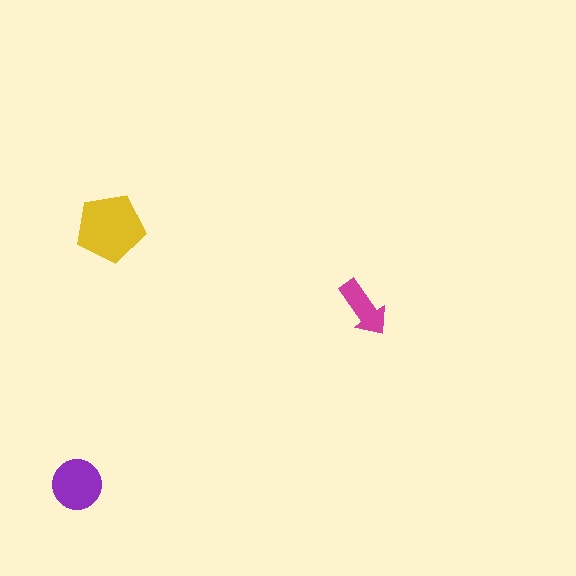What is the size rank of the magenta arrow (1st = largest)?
3rd.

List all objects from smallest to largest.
The magenta arrow, the purple circle, the yellow pentagon.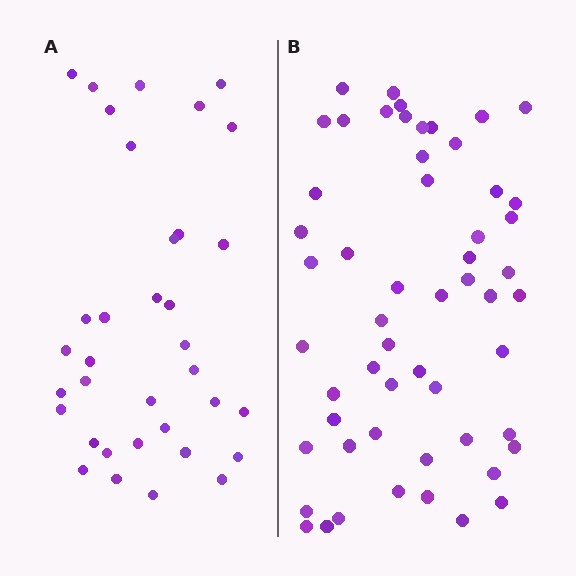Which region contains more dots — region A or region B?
Region B (the right region) has more dots.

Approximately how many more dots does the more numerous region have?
Region B has approximately 20 more dots than region A.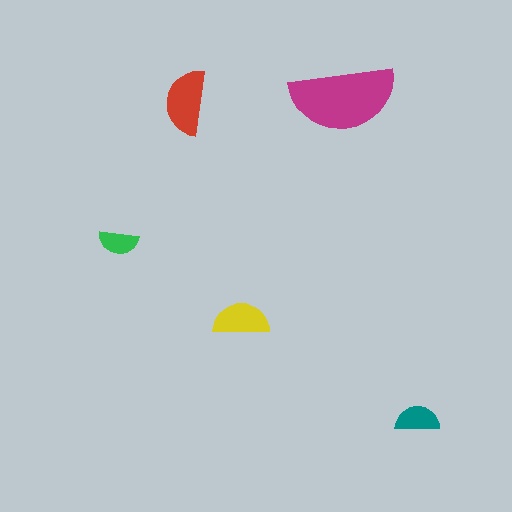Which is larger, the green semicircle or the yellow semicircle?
The yellow one.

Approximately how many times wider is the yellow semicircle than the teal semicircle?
About 1.5 times wider.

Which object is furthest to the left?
The green semicircle is leftmost.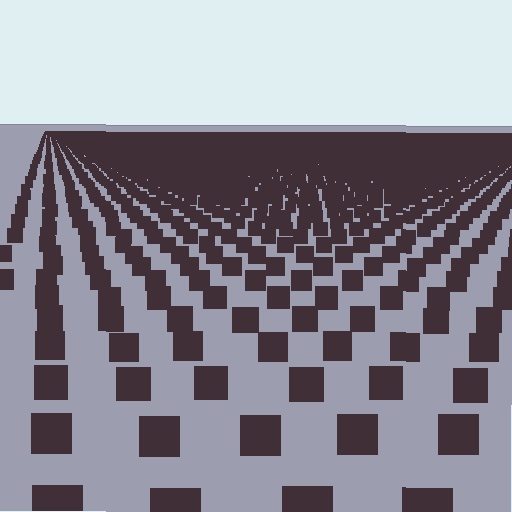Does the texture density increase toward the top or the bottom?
Density increases toward the top.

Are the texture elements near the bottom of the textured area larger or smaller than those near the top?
Larger. Near the bottom, elements are closer to the viewer and appear at a bigger on-screen size.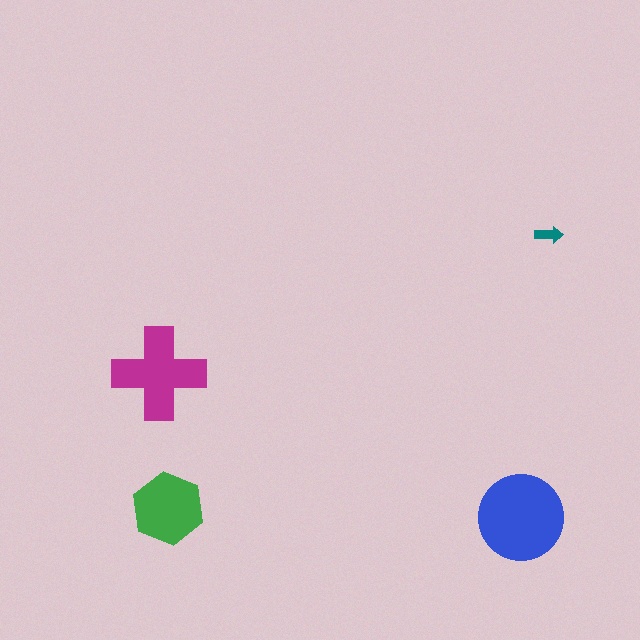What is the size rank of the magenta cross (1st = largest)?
2nd.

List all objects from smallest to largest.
The teal arrow, the green hexagon, the magenta cross, the blue circle.